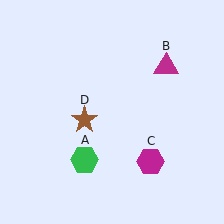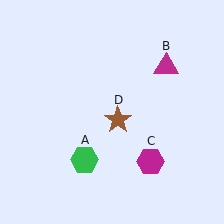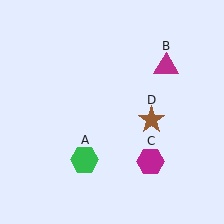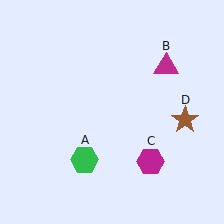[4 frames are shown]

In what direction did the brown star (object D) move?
The brown star (object D) moved right.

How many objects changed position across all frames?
1 object changed position: brown star (object D).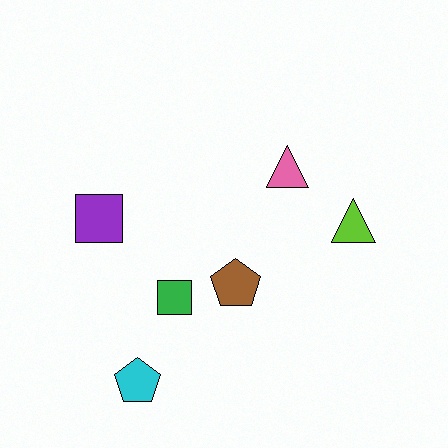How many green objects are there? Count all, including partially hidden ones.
There is 1 green object.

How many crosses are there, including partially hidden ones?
There are no crosses.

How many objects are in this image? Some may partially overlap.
There are 6 objects.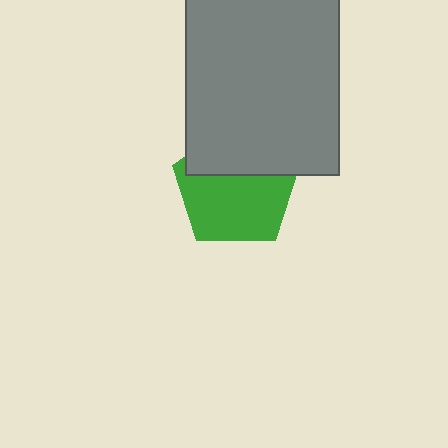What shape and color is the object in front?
The object in front is a gray rectangle.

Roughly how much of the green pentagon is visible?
About half of it is visible (roughly 63%).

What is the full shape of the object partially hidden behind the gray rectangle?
The partially hidden object is a green pentagon.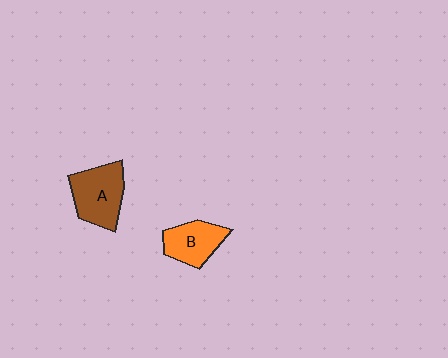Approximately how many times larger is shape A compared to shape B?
Approximately 1.3 times.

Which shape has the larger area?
Shape A (brown).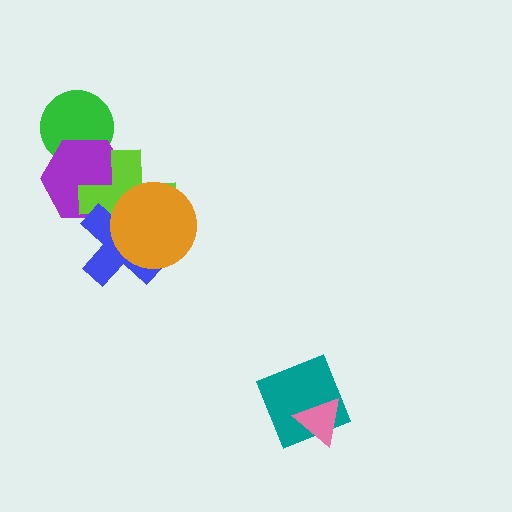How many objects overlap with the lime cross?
3 objects overlap with the lime cross.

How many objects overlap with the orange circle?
2 objects overlap with the orange circle.